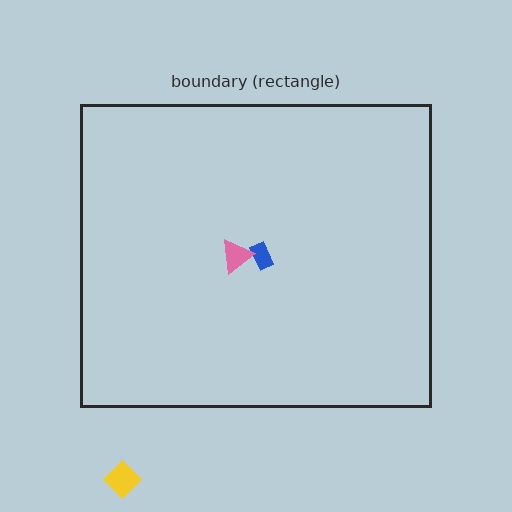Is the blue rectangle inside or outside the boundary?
Inside.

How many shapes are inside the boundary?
2 inside, 1 outside.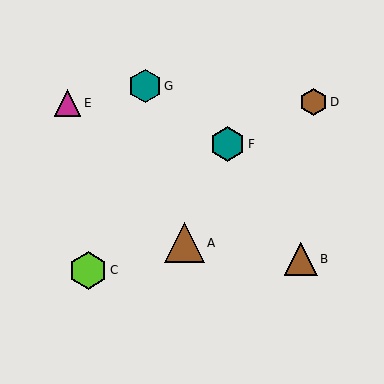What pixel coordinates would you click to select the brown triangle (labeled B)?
Click at (301, 259) to select the brown triangle B.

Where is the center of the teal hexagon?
The center of the teal hexagon is at (145, 86).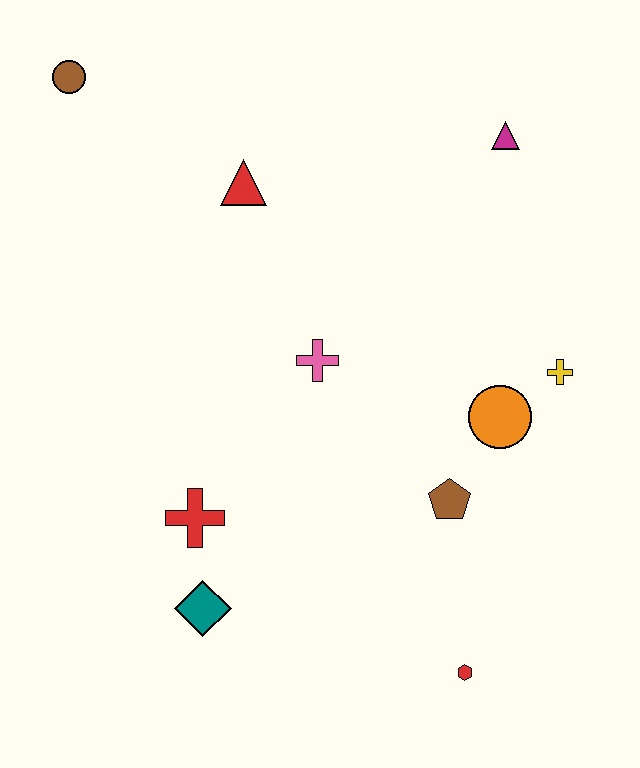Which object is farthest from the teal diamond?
The magenta triangle is farthest from the teal diamond.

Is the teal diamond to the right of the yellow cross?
No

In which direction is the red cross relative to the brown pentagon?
The red cross is to the left of the brown pentagon.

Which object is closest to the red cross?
The teal diamond is closest to the red cross.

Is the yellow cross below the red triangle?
Yes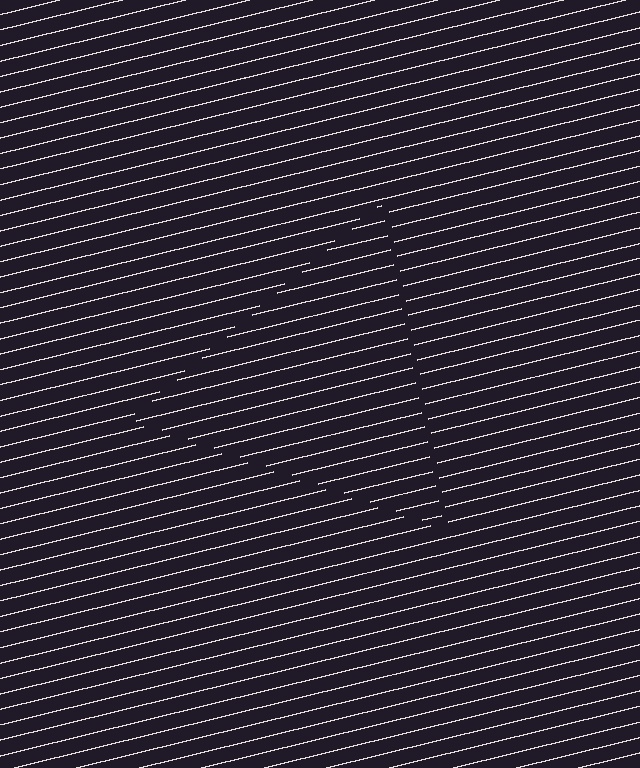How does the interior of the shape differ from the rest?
The interior of the shape contains the same grating, shifted by half a period — the contour is defined by the phase discontinuity where line-ends from the inner and outer gratings abut.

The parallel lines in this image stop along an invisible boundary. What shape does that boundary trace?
An illusory triangle. The interior of the shape contains the same grating, shifted by half a period — the contour is defined by the phase discontinuity where line-ends from the inner and outer gratings abut.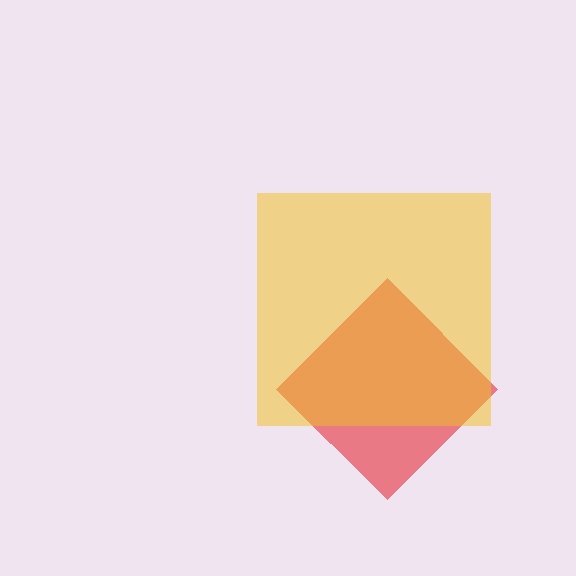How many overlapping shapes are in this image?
There are 2 overlapping shapes in the image.